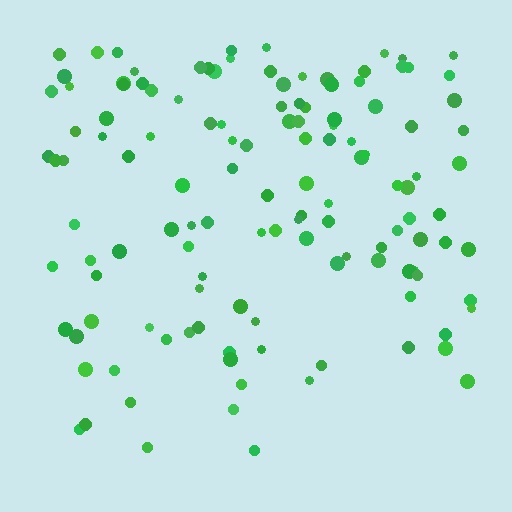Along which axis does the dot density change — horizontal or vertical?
Vertical.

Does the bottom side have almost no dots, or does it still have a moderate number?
Still a moderate number, just noticeably fewer than the top.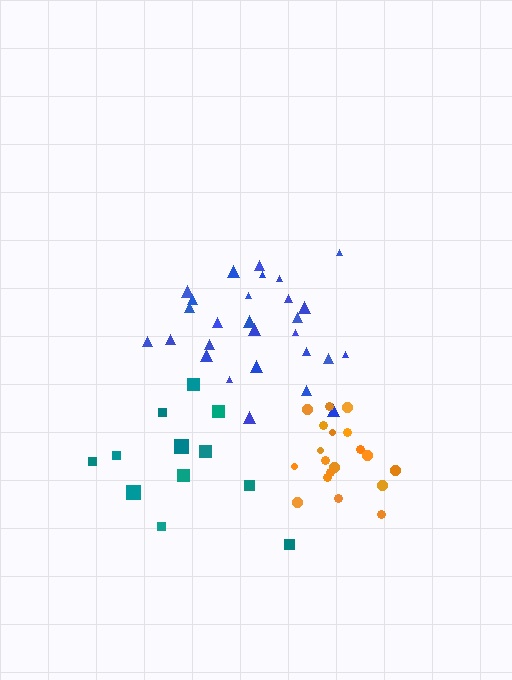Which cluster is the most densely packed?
Orange.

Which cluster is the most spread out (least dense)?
Teal.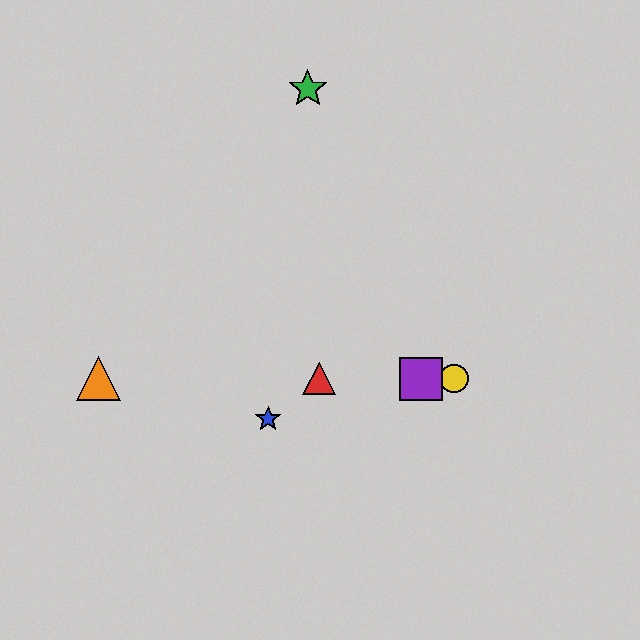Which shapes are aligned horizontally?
The red triangle, the yellow circle, the purple square, the orange triangle are aligned horizontally.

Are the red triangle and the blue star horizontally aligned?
No, the red triangle is at y≈379 and the blue star is at y≈419.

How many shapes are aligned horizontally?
4 shapes (the red triangle, the yellow circle, the purple square, the orange triangle) are aligned horizontally.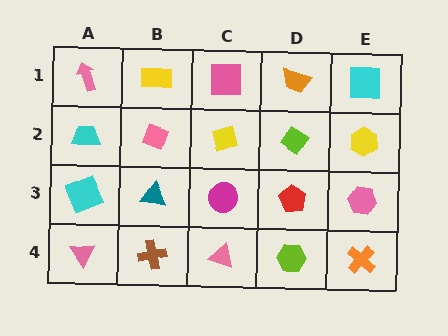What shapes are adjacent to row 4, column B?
A teal triangle (row 3, column B), a pink triangle (row 4, column A), a pink triangle (row 4, column C).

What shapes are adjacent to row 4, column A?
A cyan square (row 3, column A), a brown cross (row 4, column B).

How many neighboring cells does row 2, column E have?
3.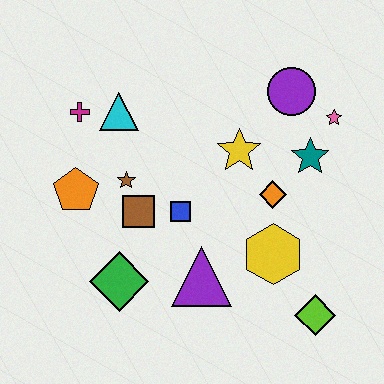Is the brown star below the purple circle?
Yes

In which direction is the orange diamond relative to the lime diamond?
The orange diamond is above the lime diamond.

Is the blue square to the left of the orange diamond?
Yes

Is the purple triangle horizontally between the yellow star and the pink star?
No